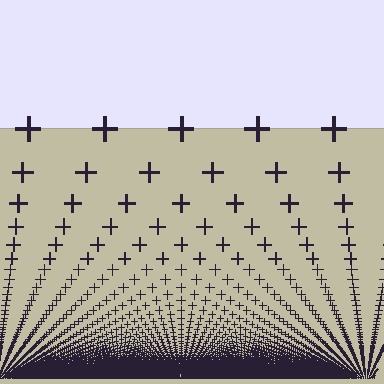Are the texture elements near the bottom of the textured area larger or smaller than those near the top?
Smaller. The gradient is inverted — elements near the bottom are smaller and denser.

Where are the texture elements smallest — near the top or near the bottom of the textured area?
Near the bottom.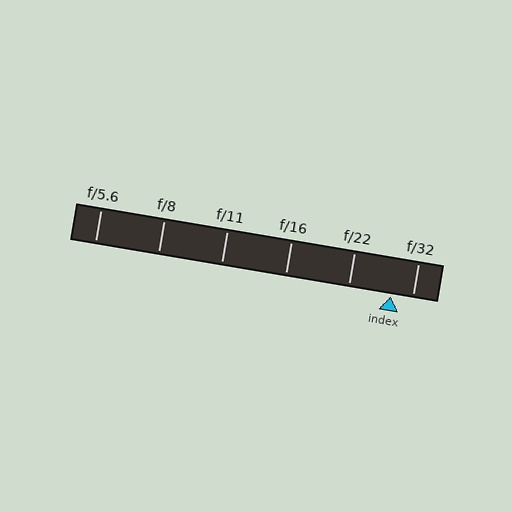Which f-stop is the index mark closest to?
The index mark is closest to f/32.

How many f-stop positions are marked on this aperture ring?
There are 6 f-stop positions marked.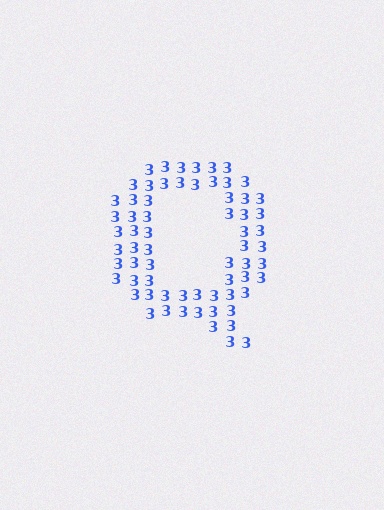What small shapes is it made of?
It is made of small digit 3's.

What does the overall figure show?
The overall figure shows the letter Q.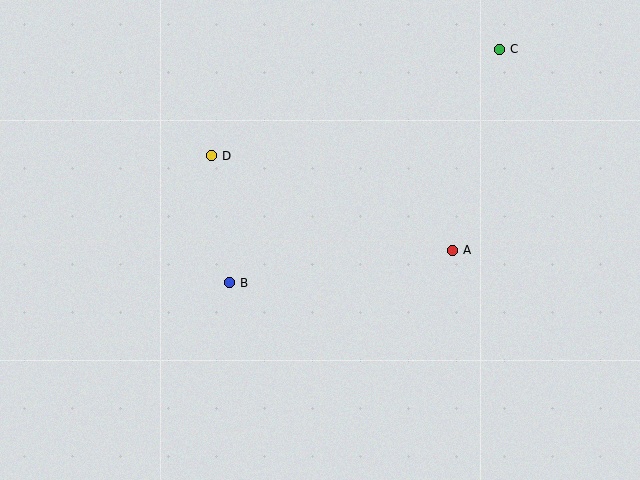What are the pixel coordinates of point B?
Point B is at (230, 283).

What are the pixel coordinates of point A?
Point A is at (453, 250).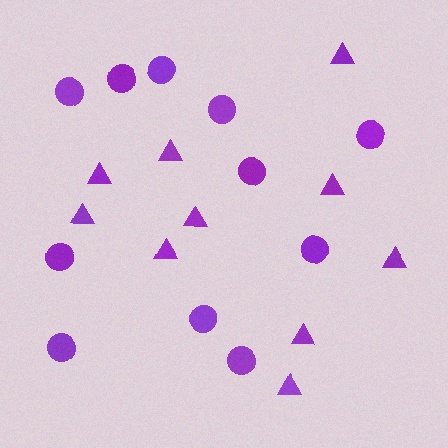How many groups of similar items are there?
There are 2 groups: one group of triangles (10) and one group of circles (11).